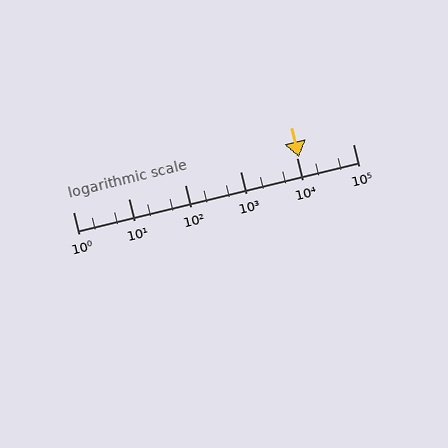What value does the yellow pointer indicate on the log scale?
The pointer indicates approximately 11000.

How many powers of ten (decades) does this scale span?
The scale spans 5 decades, from 1 to 100000.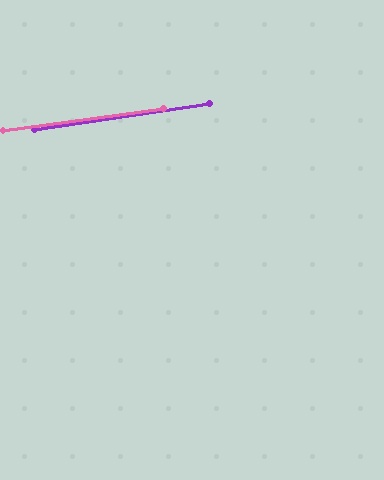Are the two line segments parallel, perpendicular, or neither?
Parallel — their directions differ by only 0.7°.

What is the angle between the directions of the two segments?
Approximately 1 degree.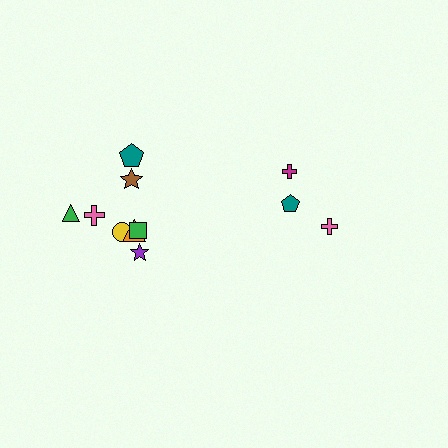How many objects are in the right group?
There are 3 objects.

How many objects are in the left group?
There are 8 objects.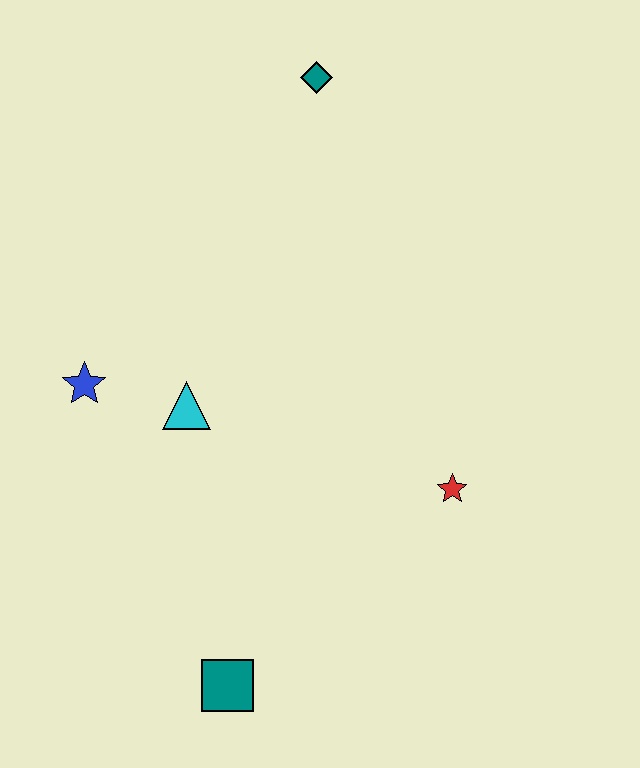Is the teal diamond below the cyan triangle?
No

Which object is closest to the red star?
The cyan triangle is closest to the red star.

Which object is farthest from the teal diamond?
The teal square is farthest from the teal diamond.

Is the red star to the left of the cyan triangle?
No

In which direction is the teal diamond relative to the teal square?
The teal diamond is above the teal square.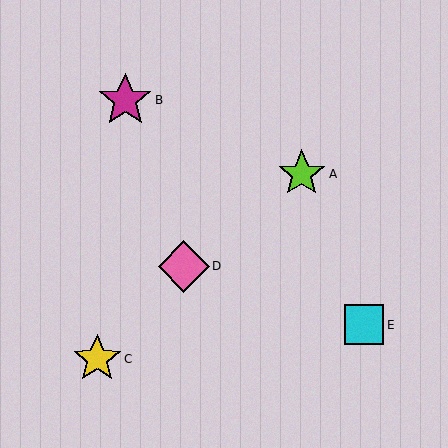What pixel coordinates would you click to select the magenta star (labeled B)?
Click at (125, 100) to select the magenta star B.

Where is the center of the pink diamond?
The center of the pink diamond is at (184, 266).